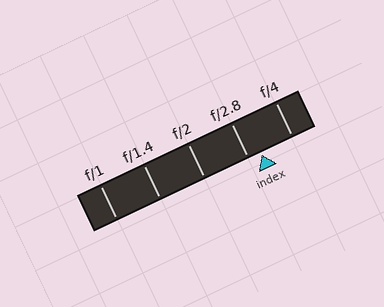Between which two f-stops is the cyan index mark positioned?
The index mark is between f/2.8 and f/4.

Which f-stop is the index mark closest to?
The index mark is closest to f/2.8.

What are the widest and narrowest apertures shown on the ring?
The widest aperture shown is f/1 and the narrowest is f/4.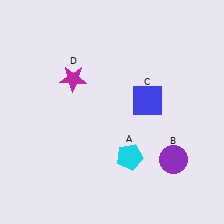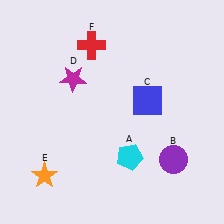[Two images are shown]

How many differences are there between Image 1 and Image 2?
There are 2 differences between the two images.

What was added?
An orange star (E), a red cross (F) were added in Image 2.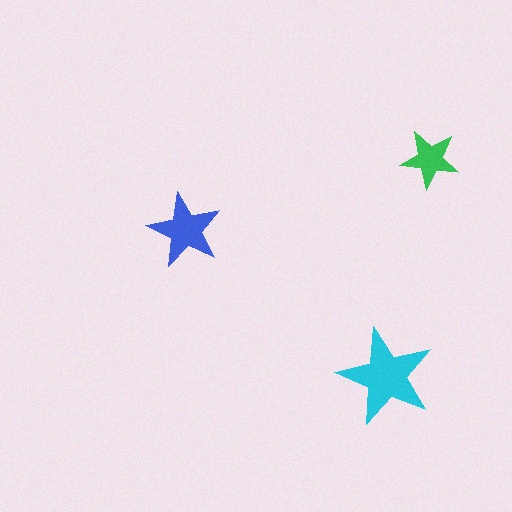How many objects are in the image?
There are 3 objects in the image.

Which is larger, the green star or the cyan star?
The cyan one.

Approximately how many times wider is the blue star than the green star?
About 1.5 times wider.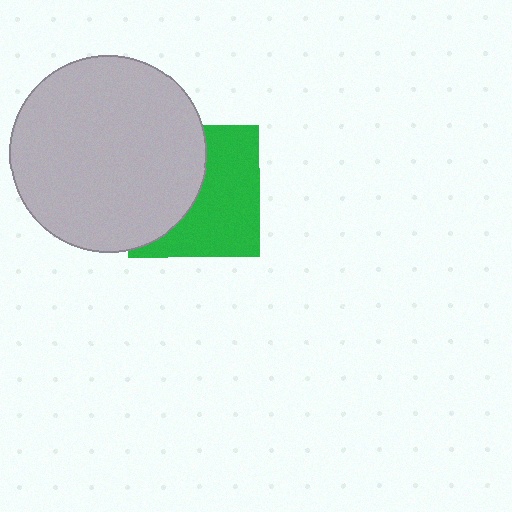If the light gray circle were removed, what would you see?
You would see the complete green square.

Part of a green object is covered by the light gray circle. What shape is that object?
It is a square.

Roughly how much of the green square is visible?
About half of it is visible (roughly 54%).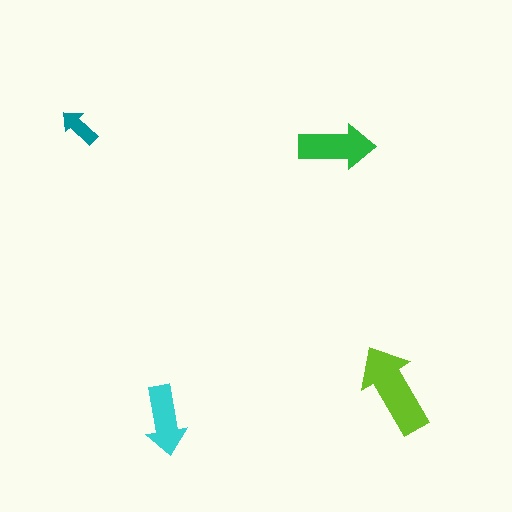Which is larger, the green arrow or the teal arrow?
The green one.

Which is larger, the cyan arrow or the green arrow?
The green one.